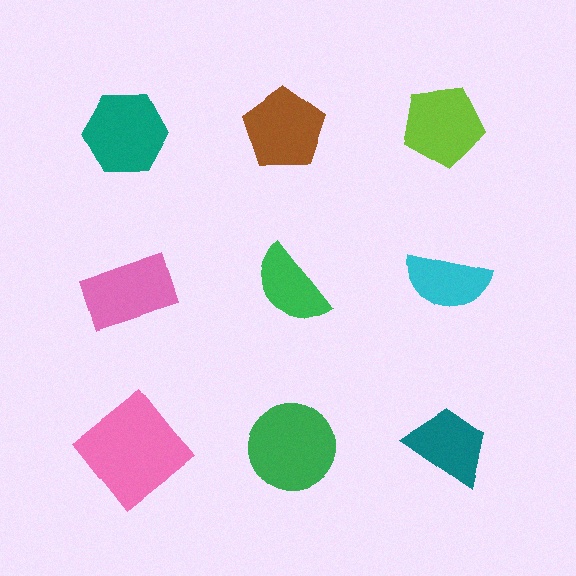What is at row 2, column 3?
A cyan semicircle.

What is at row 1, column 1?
A teal hexagon.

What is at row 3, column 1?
A pink diamond.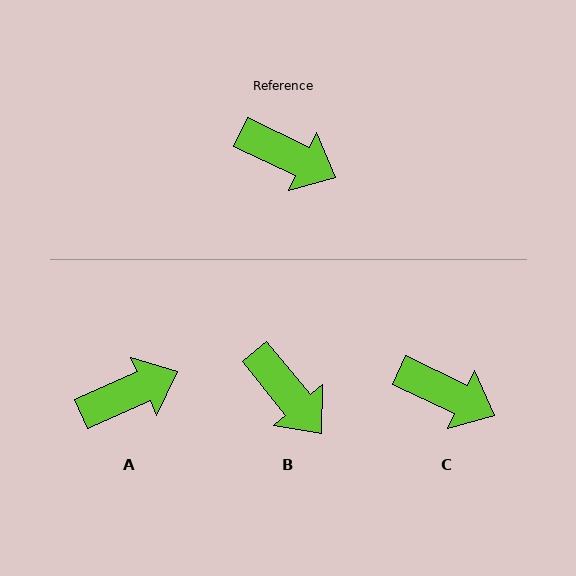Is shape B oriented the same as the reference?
No, it is off by about 25 degrees.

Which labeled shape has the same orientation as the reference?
C.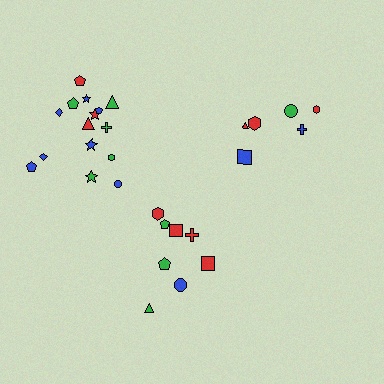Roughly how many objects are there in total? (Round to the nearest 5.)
Roughly 30 objects in total.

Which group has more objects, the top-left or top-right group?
The top-left group.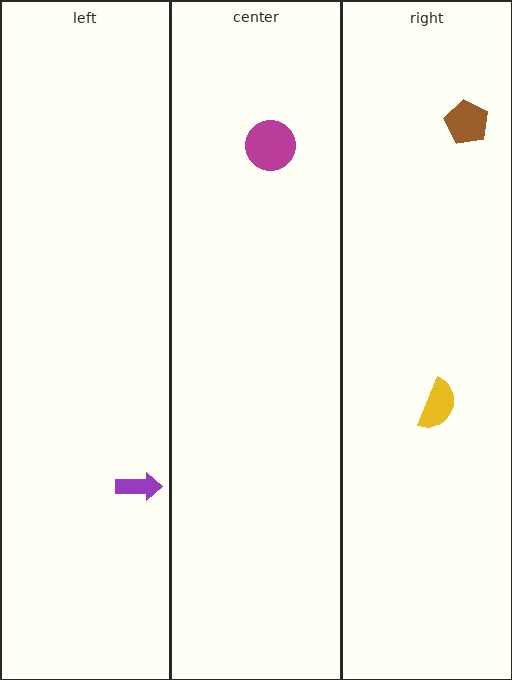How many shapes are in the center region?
1.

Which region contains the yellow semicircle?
The right region.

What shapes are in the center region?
The magenta circle.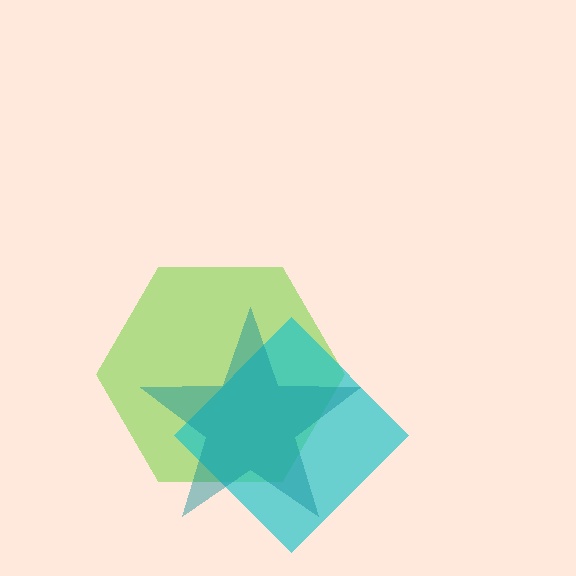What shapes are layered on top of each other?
The layered shapes are: a lime hexagon, a cyan diamond, a teal star.